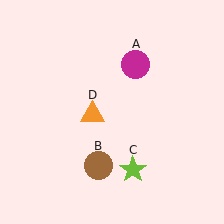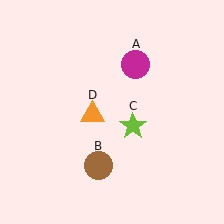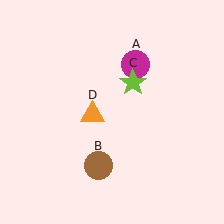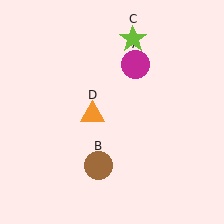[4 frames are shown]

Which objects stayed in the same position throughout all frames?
Magenta circle (object A) and brown circle (object B) and orange triangle (object D) remained stationary.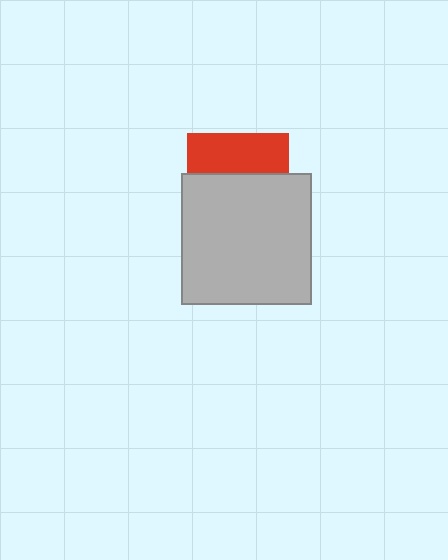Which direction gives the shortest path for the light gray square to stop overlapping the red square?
Moving down gives the shortest separation.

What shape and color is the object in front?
The object in front is a light gray square.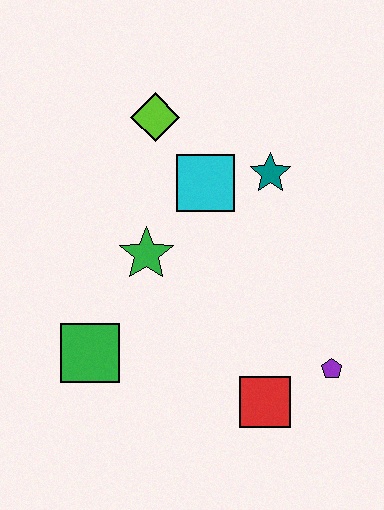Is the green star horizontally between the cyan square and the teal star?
No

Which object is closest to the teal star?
The cyan square is closest to the teal star.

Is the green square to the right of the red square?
No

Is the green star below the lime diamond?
Yes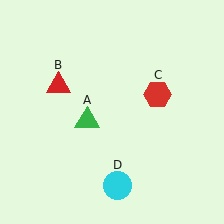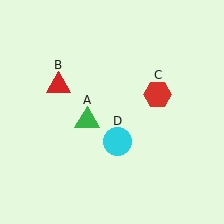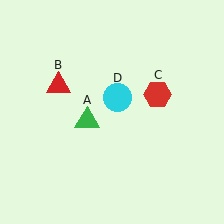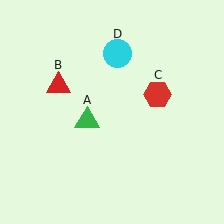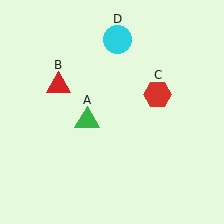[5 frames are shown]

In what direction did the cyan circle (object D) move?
The cyan circle (object D) moved up.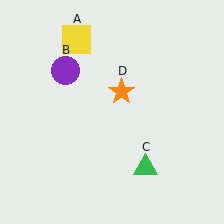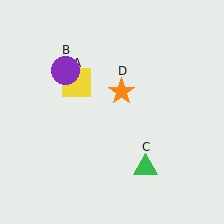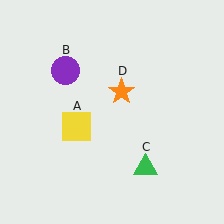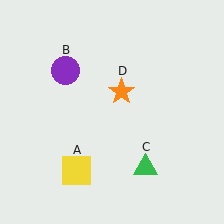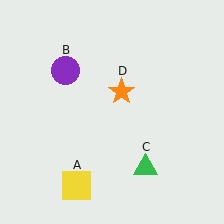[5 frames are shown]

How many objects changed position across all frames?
1 object changed position: yellow square (object A).